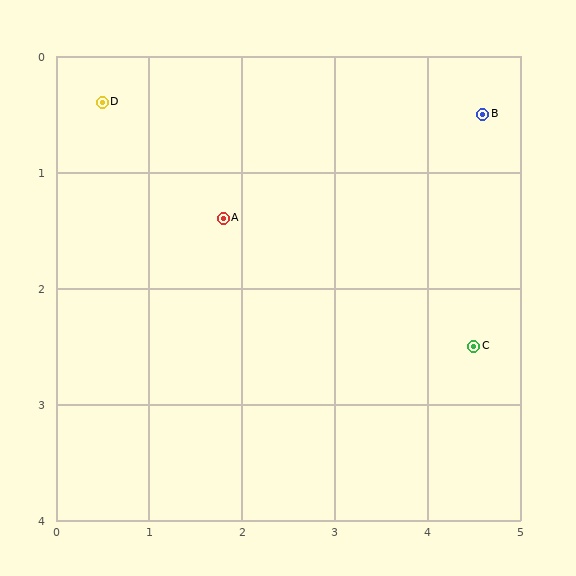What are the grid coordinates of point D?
Point D is at approximately (0.5, 0.4).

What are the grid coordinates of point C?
Point C is at approximately (4.5, 2.5).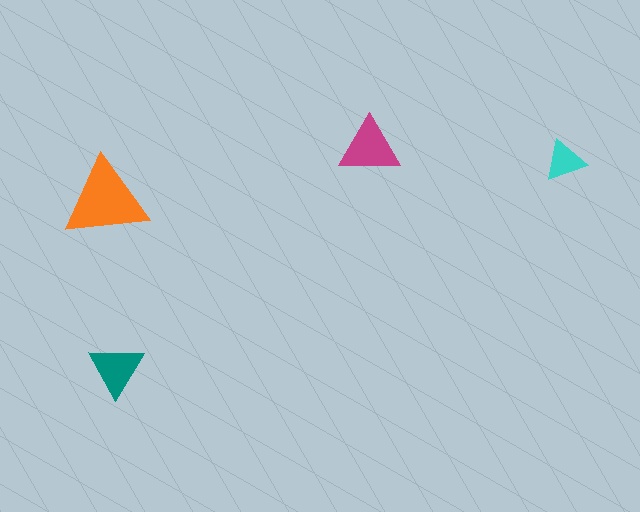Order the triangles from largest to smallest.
the orange one, the magenta one, the teal one, the cyan one.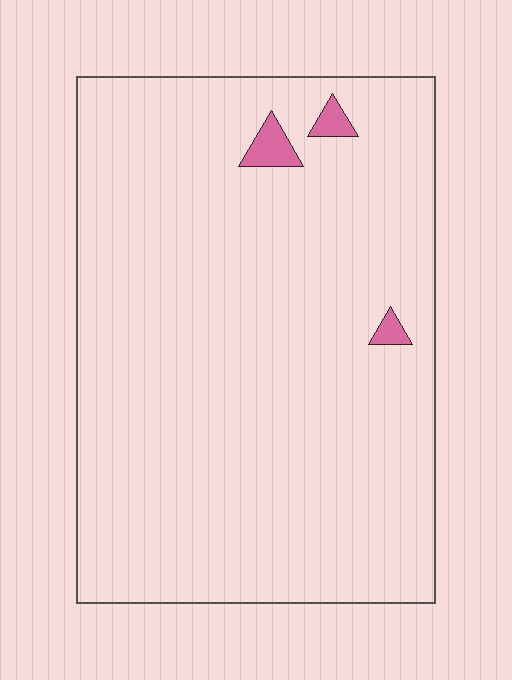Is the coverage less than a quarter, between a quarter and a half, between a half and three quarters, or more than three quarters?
Less than a quarter.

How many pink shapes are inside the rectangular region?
3.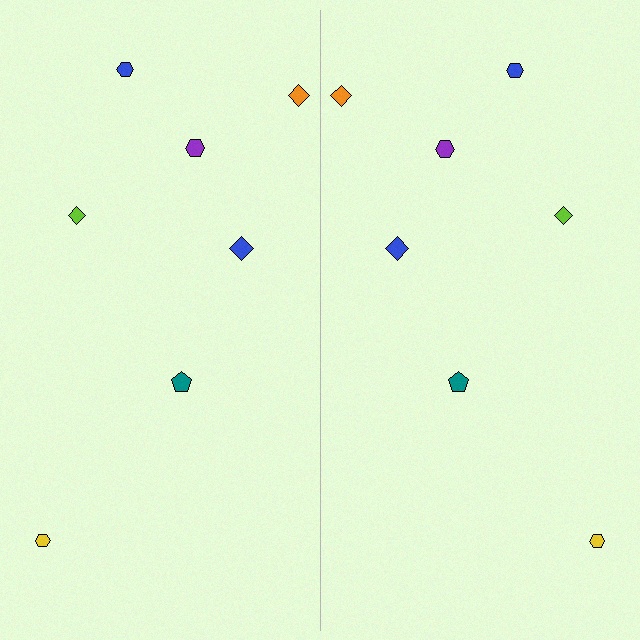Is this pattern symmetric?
Yes, this pattern has bilateral (reflection) symmetry.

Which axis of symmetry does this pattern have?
The pattern has a vertical axis of symmetry running through the center of the image.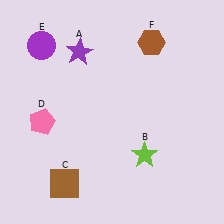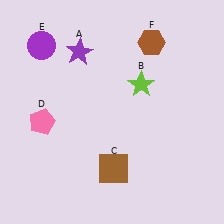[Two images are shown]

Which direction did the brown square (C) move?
The brown square (C) moved right.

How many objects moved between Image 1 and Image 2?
2 objects moved between the two images.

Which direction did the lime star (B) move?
The lime star (B) moved up.